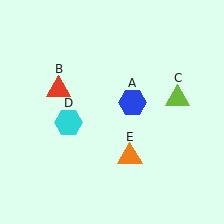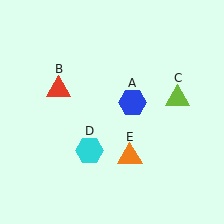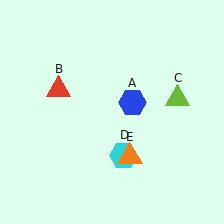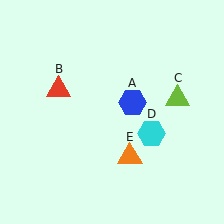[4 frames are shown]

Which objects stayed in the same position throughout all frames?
Blue hexagon (object A) and red triangle (object B) and lime triangle (object C) and orange triangle (object E) remained stationary.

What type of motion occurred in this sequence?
The cyan hexagon (object D) rotated counterclockwise around the center of the scene.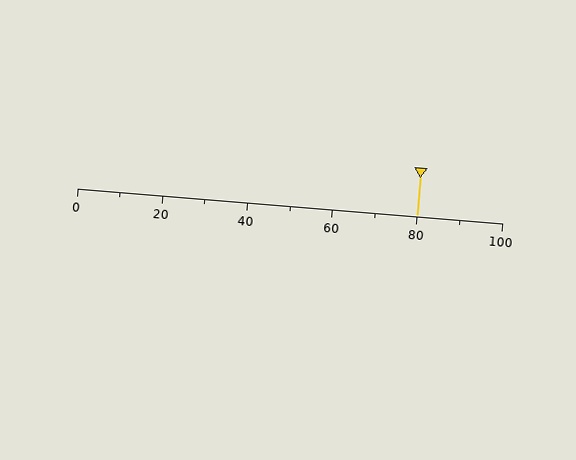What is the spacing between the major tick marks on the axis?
The major ticks are spaced 20 apart.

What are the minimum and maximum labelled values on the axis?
The axis runs from 0 to 100.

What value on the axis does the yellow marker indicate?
The marker indicates approximately 80.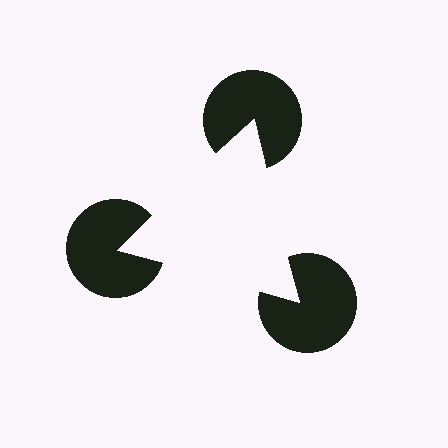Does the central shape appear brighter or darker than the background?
It typically appears slightly brighter than the background, even though no actual brightness change is drawn.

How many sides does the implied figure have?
3 sides.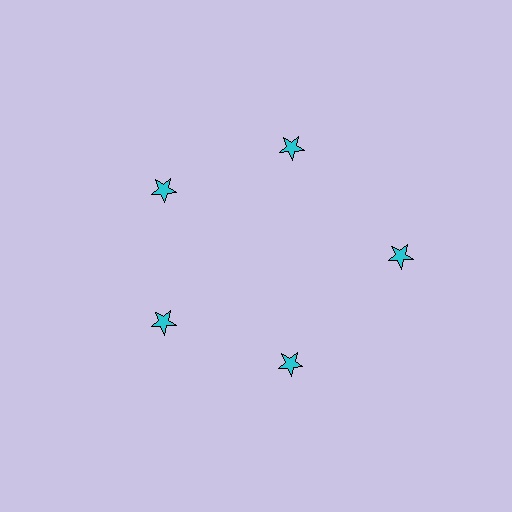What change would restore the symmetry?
The symmetry would be restored by moving it inward, back onto the ring so that all 5 stars sit at equal angles and equal distance from the center.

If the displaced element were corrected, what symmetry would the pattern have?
It would have 5-fold rotational symmetry — the pattern would map onto itself every 72 degrees.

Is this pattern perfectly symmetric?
No. The 5 cyan stars are arranged in a ring, but one element near the 3 o'clock position is pushed outward from the center, breaking the 5-fold rotational symmetry.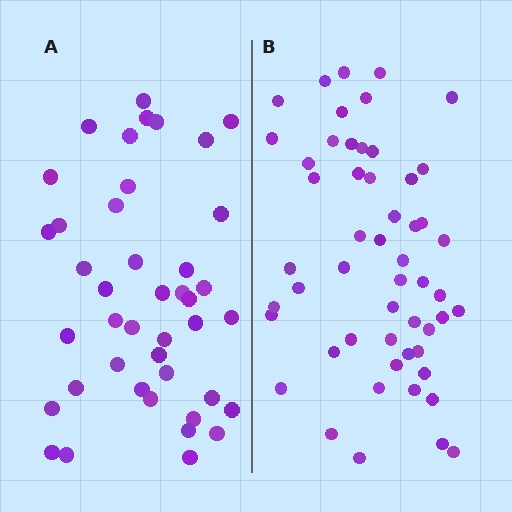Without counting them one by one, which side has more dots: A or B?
Region B (the right region) has more dots.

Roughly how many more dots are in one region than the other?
Region B has roughly 12 or so more dots than region A.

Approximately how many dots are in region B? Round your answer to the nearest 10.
About 50 dots. (The exact count is 53, which rounds to 50.)